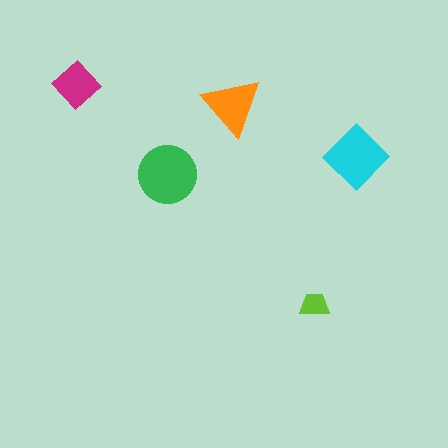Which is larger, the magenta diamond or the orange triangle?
The orange triangle.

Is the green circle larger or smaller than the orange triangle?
Larger.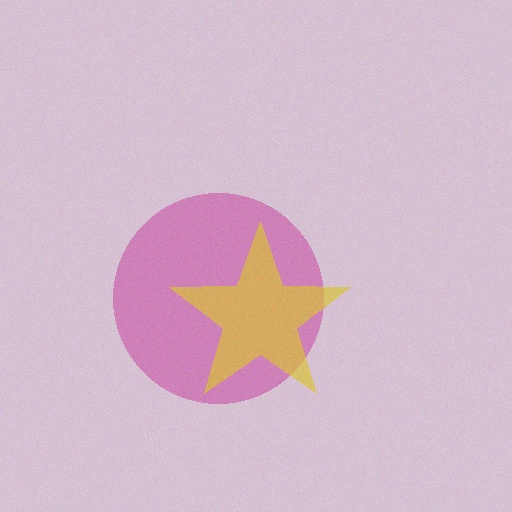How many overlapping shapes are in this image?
There are 2 overlapping shapes in the image.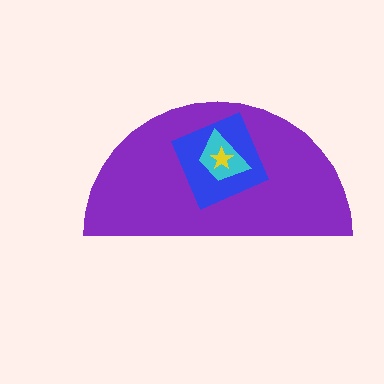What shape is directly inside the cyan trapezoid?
The yellow star.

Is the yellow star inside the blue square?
Yes.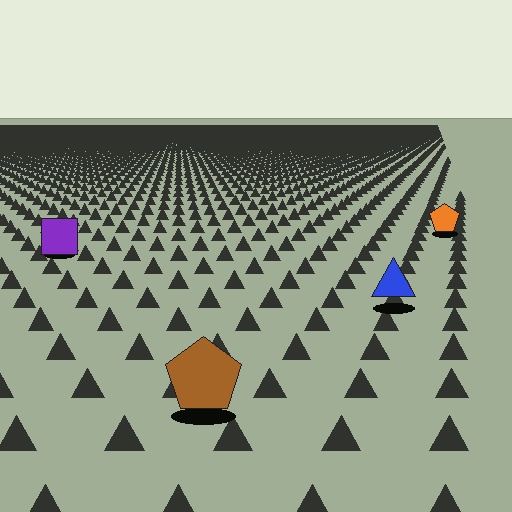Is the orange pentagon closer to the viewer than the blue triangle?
No. The blue triangle is closer — you can tell from the texture gradient: the ground texture is coarser near it.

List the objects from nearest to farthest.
From nearest to farthest: the brown pentagon, the blue triangle, the purple square, the orange pentagon.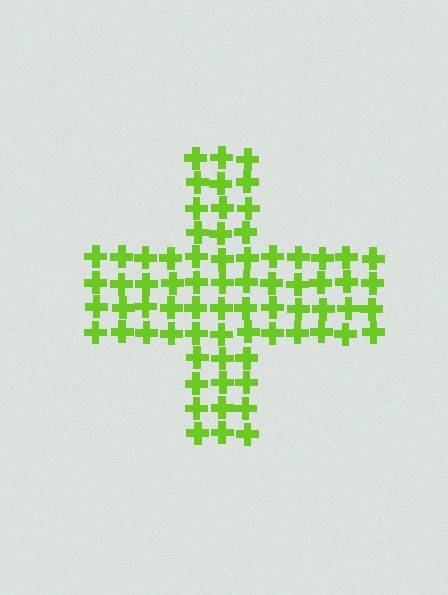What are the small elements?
The small elements are crosses.